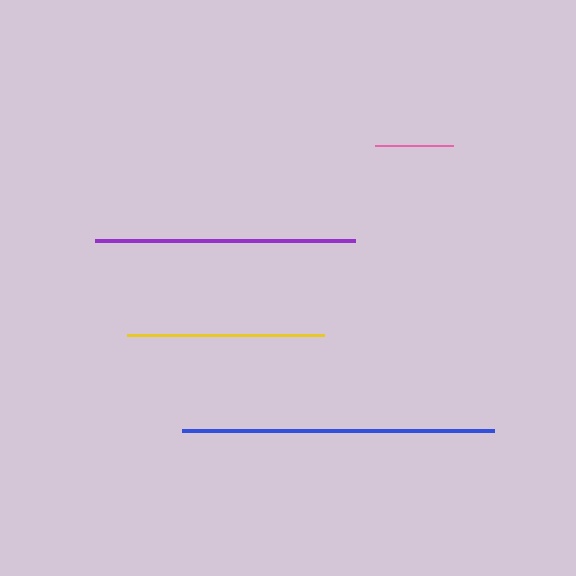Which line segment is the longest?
The blue line is the longest at approximately 312 pixels.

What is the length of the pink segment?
The pink segment is approximately 78 pixels long.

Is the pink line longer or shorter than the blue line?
The blue line is longer than the pink line.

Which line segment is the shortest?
The pink line is the shortest at approximately 78 pixels.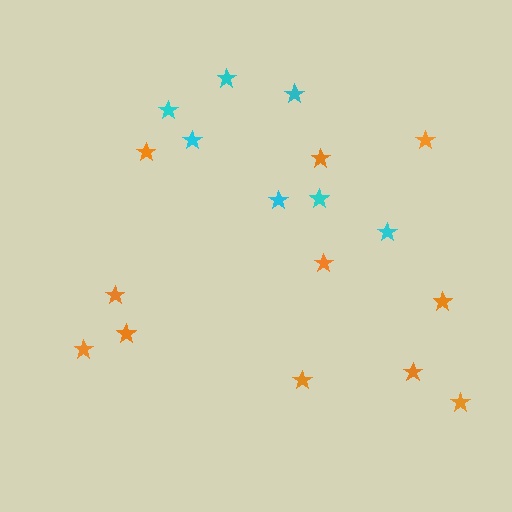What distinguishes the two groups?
There are 2 groups: one group of orange stars (11) and one group of cyan stars (7).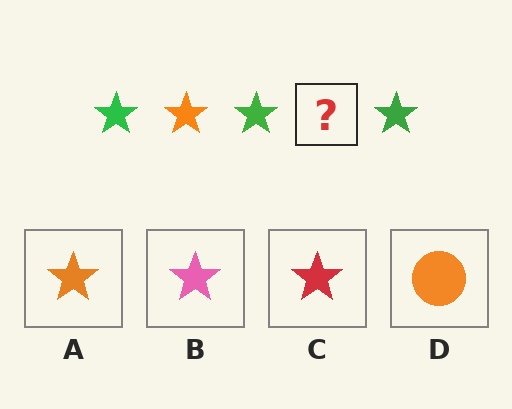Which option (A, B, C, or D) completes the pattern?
A.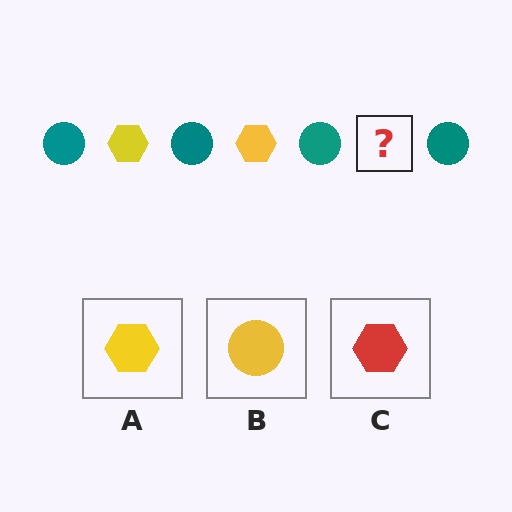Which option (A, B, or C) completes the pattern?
A.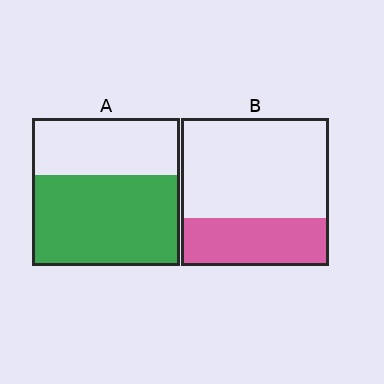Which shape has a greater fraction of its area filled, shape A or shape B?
Shape A.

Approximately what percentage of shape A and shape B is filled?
A is approximately 60% and B is approximately 30%.